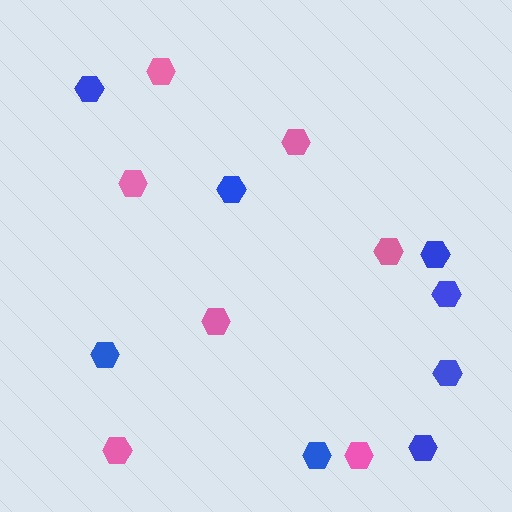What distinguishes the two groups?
There are 2 groups: one group of blue hexagons (8) and one group of pink hexagons (7).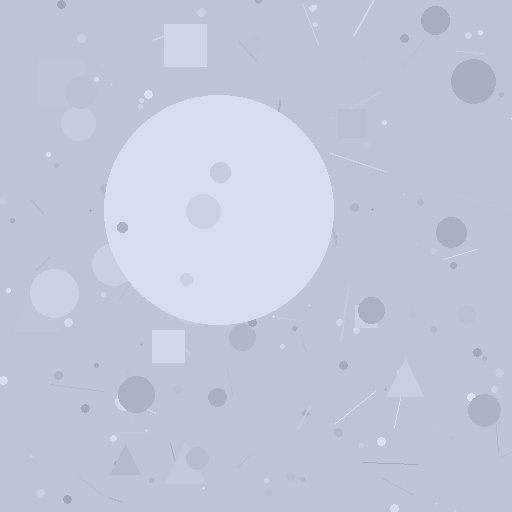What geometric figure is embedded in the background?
A circle is embedded in the background.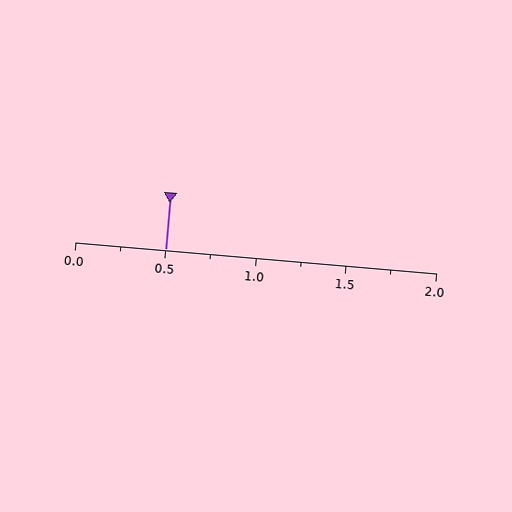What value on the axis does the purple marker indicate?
The marker indicates approximately 0.5.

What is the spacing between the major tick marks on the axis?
The major ticks are spaced 0.5 apart.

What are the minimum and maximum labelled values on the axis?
The axis runs from 0.0 to 2.0.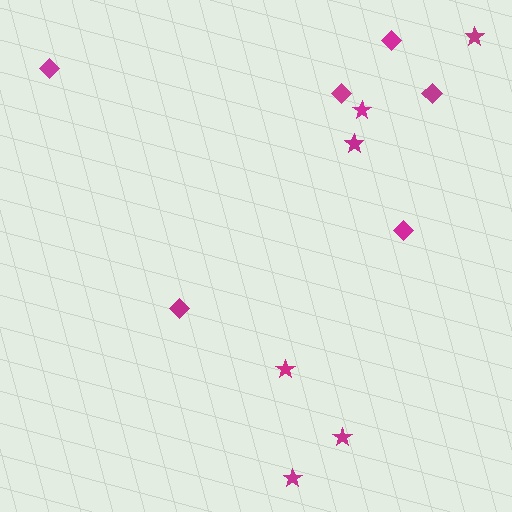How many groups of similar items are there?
There are 2 groups: one group of stars (6) and one group of diamonds (6).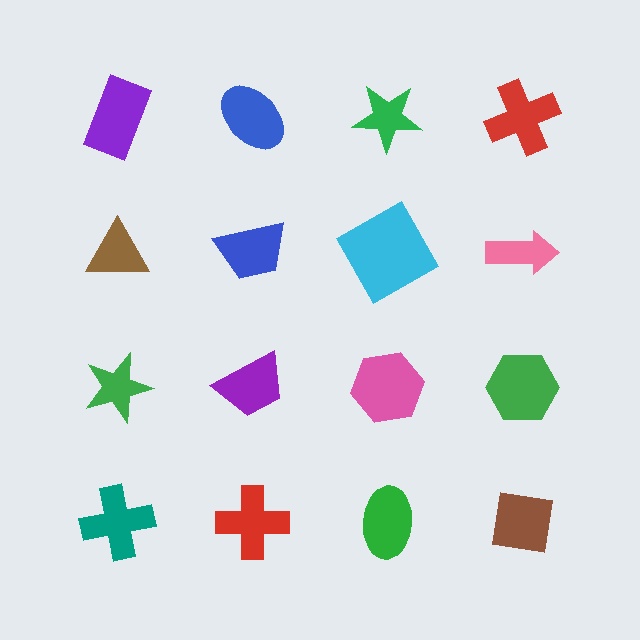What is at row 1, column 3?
A green star.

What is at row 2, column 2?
A blue trapezoid.